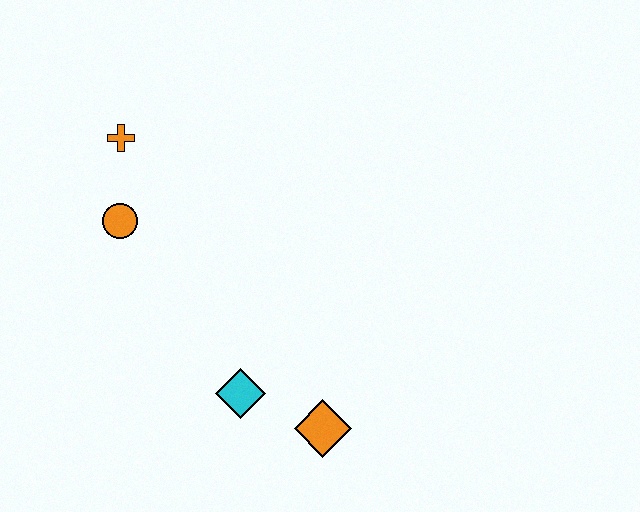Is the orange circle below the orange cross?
Yes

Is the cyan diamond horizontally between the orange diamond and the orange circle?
Yes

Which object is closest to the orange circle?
The orange cross is closest to the orange circle.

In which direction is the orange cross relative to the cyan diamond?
The orange cross is above the cyan diamond.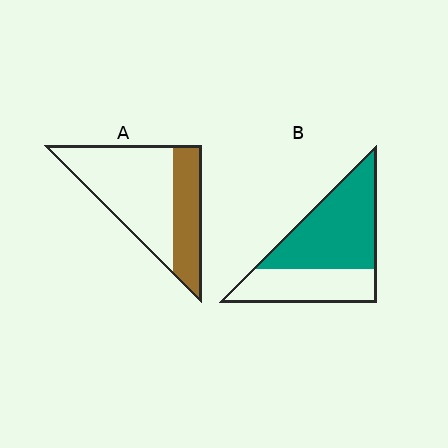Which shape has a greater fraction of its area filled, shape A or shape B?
Shape B.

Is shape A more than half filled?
No.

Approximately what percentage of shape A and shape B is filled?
A is approximately 35% and B is approximately 60%.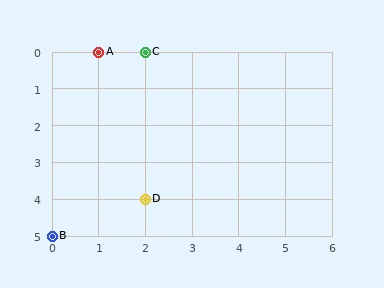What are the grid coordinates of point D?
Point D is at grid coordinates (2, 4).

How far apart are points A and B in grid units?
Points A and B are 1 column and 5 rows apart (about 5.1 grid units diagonally).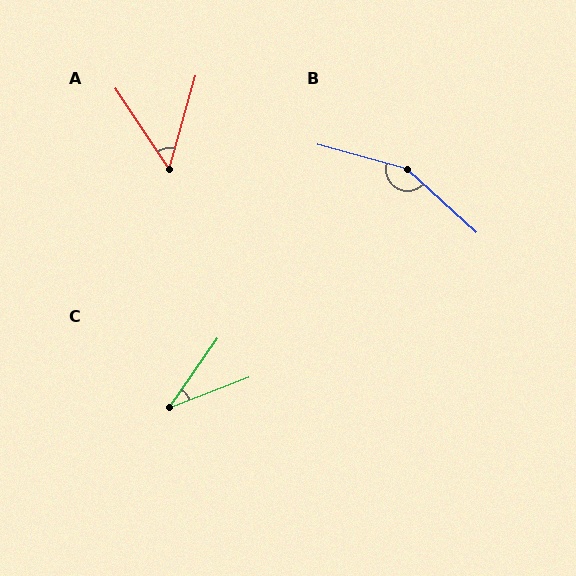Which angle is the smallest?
C, at approximately 34 degrees.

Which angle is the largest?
B, at approximately 153 degrees.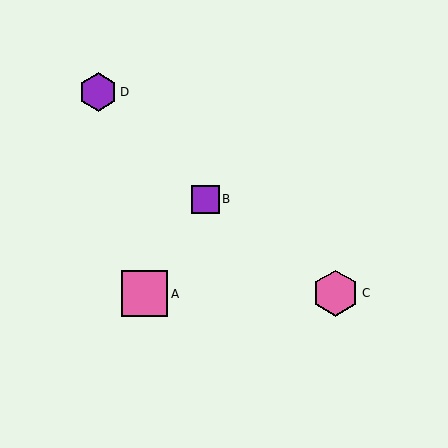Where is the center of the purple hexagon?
The center of the purple hexagon is at (98, 92).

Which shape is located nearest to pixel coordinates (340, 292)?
The pink hexagon (labeled C) at (336, 293) is nearest to that location.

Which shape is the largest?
The pink hexagon (labeled C) is the largest.